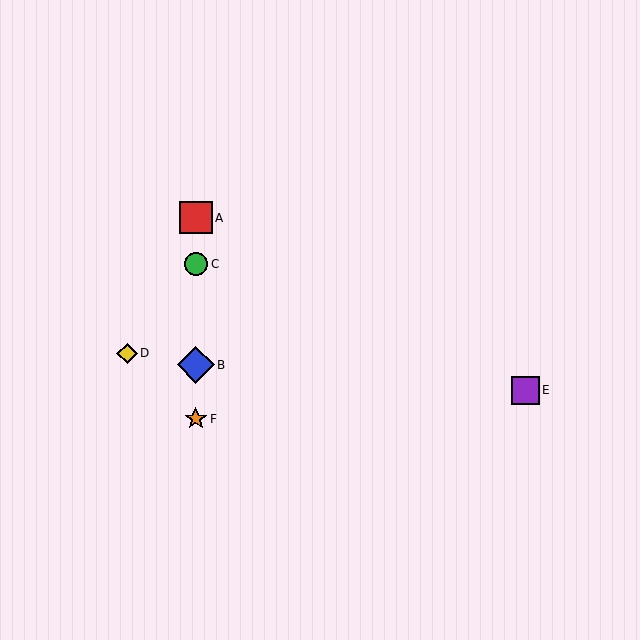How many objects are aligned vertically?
4 objects (A, B, C, F) are aligned vertically.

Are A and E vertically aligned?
No, A is at x≈196 and E is at x≈526.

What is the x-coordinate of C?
Object C is at x≈196.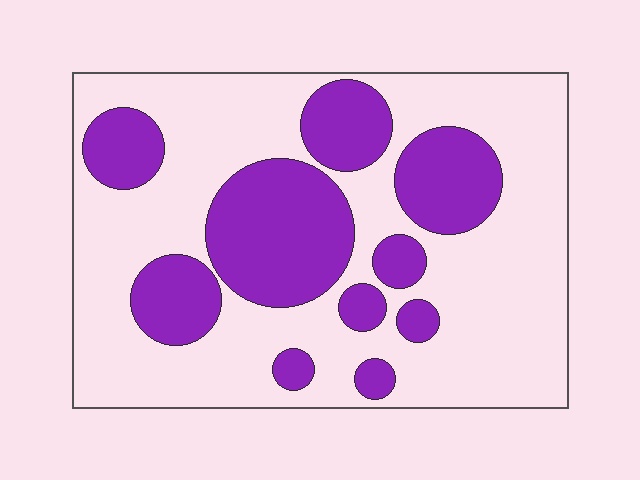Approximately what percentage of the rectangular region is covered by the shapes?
Approximately 30%.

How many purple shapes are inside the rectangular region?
10.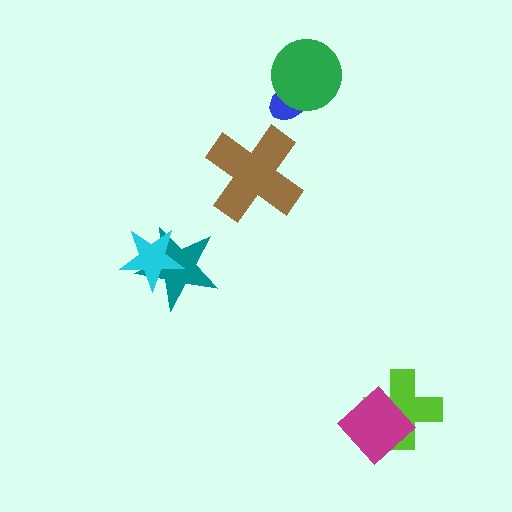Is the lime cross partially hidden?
Yes, it is partially covered by another shape.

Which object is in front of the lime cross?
The magenta diamond is in front of the lime cross.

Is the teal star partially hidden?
Yes, it is partially covered by another shape.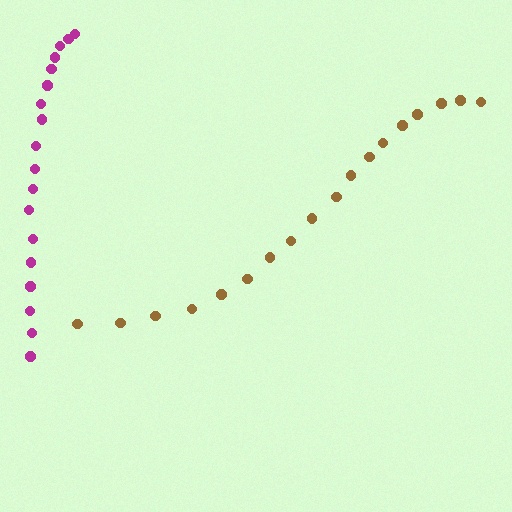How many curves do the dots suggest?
There are 2 distinct paths.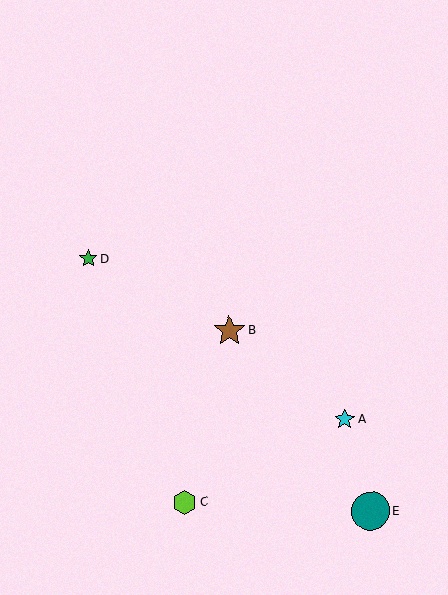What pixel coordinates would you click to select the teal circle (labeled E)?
Click at (370, 511) to select the teal circle E.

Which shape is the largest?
The teal circle (labeled E) is the largest.